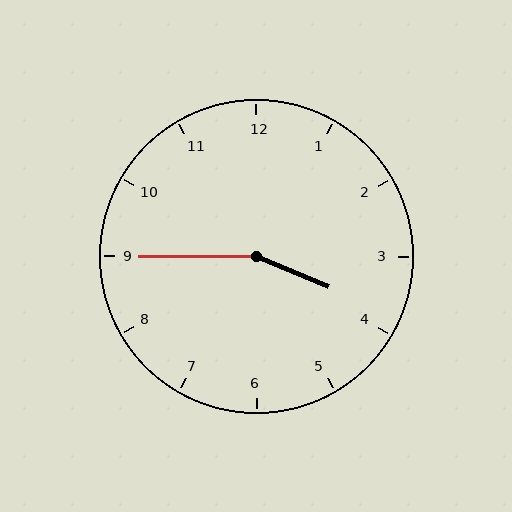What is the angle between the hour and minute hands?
Approximately 158 degrees.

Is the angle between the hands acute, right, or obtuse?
It is obtuse.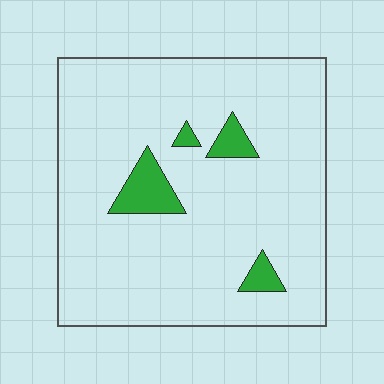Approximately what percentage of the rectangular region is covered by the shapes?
Approximately 10%.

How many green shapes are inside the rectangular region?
4.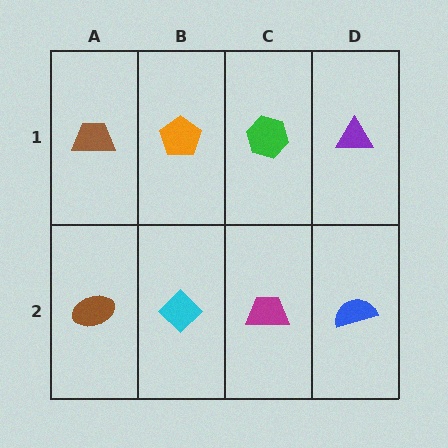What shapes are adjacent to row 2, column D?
A purple triangle (row 1, column D), a magenta trapezoid (row 2, column C).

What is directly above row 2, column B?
An orange pentagon.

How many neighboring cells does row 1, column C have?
3.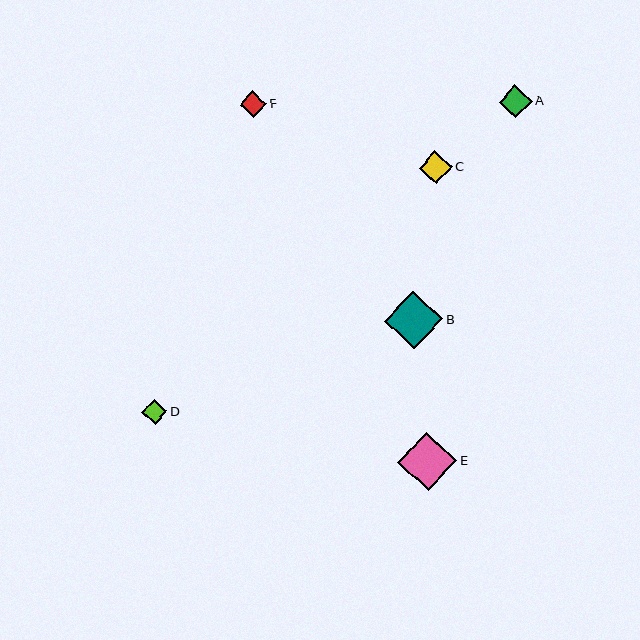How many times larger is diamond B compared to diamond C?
Diamond B is approximately 1.8 times the size of diamond C.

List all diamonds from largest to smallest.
From largest to smallest: E, B, C, A, F, D.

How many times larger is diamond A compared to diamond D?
Diamond A is approximately 1.3 times the size of diamond D.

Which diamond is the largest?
Diamond E is the largest with a size of approximately 59 pixels.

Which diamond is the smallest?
Diamond D is the smallest with a size of approximately 25 pixels.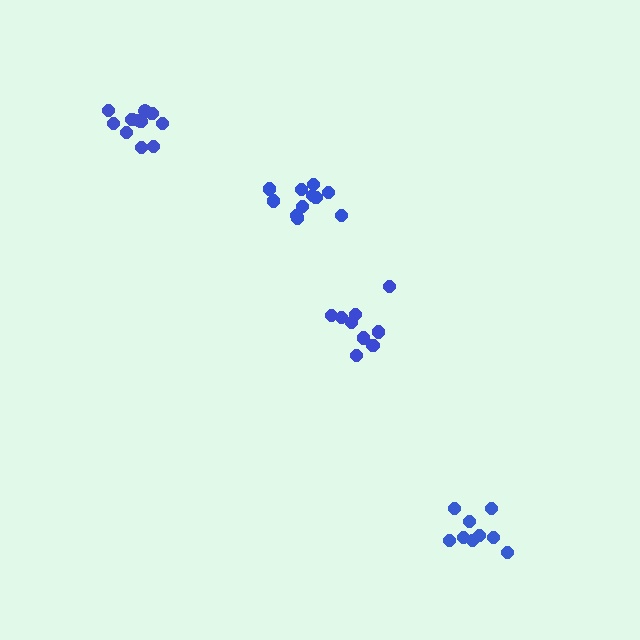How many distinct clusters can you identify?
There are 4 distinct clusters.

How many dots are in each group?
Group 1: 10 dots, Group 2: 11 dots, Group 3: 9 dots, Group 4: 11 dots (41 total).